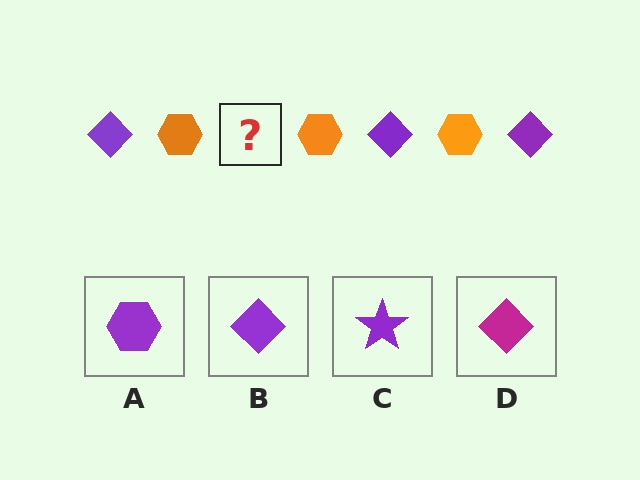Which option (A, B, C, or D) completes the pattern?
B.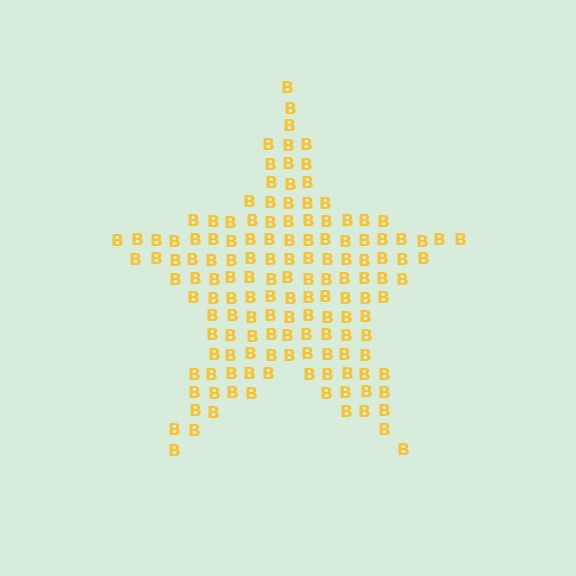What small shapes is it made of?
It is made of small letter B's.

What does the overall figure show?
The overall figure shows a star.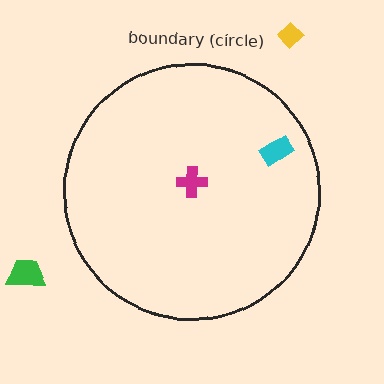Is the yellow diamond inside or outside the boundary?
Outside.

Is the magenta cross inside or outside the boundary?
Inside.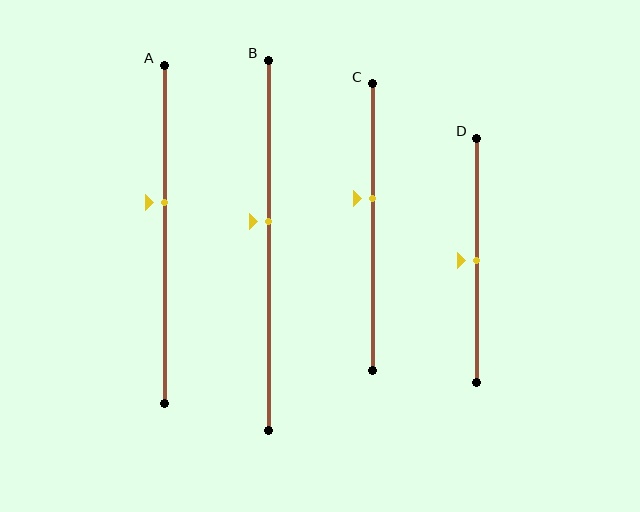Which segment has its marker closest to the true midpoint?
Segment D has its marker closest to the true midpoint.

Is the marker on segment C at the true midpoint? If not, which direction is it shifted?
No, the marker on segment C is shifted upward by about 10% of the segment length.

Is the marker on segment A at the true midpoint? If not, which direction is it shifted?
No, the marker on segment A is shifted upward by about 9% of the segment length.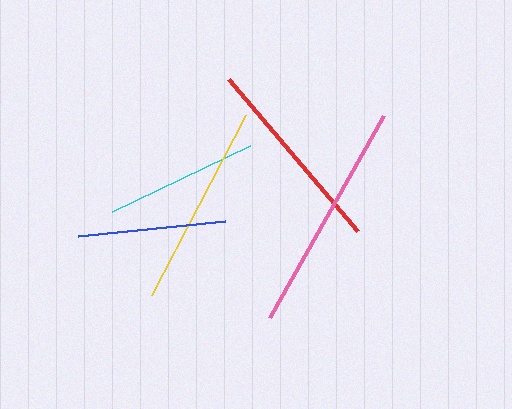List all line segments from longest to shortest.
From longest to shortest: pink, yellow, red, cyan, blue.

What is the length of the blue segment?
The blue segment is approximately 148 pixels long.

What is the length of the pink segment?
The pink segment is approximately 233 pixels long.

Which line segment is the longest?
The pink line is the longest at approximately 233 pixels.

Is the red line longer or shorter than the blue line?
The red line is longer than the blue line.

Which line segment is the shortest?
The blue line is the shortest at approximately 148 pixels.